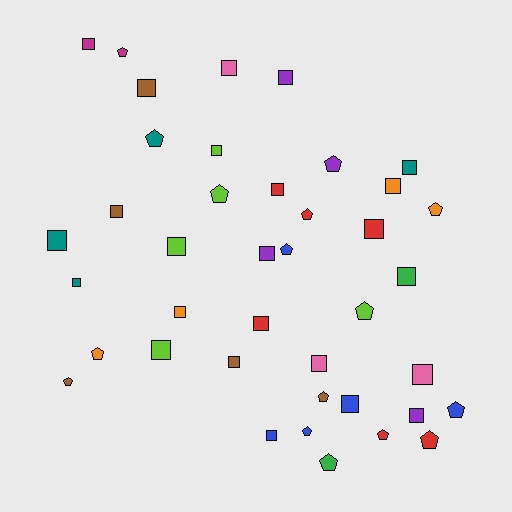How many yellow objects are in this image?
There are no yellow objects.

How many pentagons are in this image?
There are 16 pentagons.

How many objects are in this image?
There are 40 objects.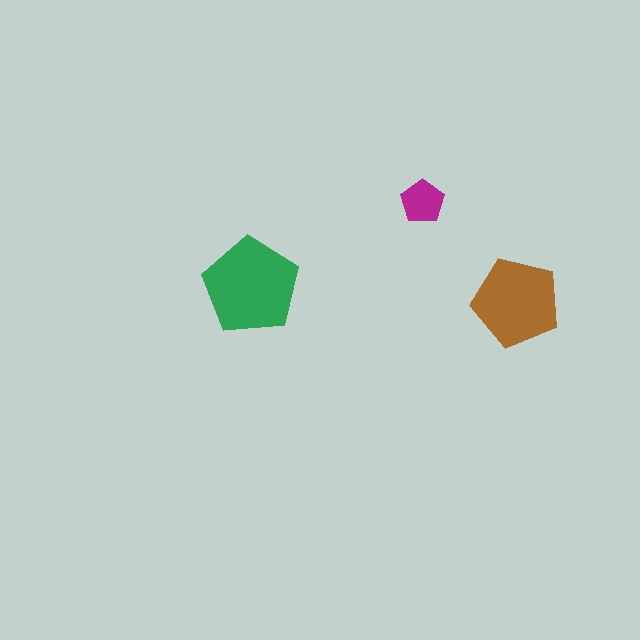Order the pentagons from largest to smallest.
the green one, the brown one, the magenta one.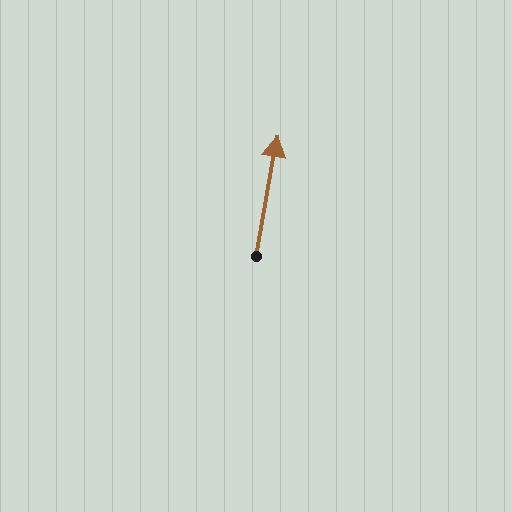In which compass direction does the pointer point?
North.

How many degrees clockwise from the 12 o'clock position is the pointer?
Approximately 10 degrees.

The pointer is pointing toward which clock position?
Roughly 12 o'clock.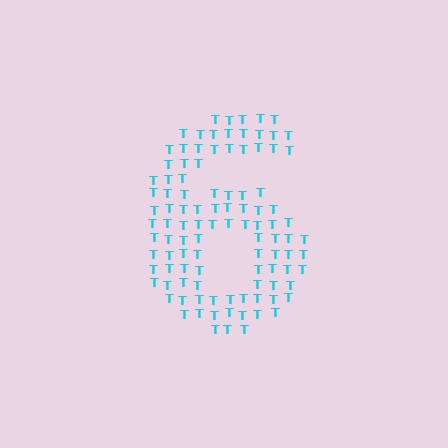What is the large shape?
The large shape is the digit 6.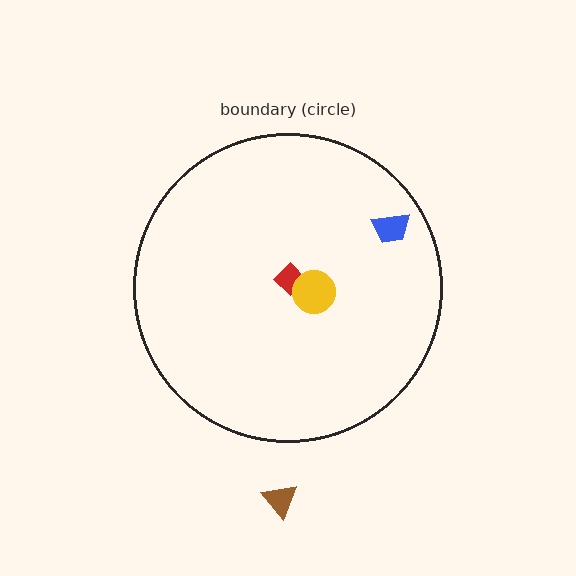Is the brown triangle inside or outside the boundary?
Outside.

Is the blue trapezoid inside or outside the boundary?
Inside.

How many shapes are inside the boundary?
3 inside, 1 outside.